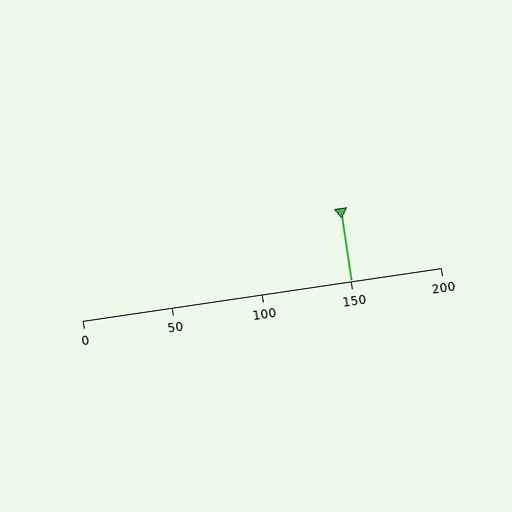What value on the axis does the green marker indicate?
The marker indicates approximately 150.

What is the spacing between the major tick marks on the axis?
The major ticks are spaced 50 apart.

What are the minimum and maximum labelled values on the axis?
The axis runs from 0 to 200.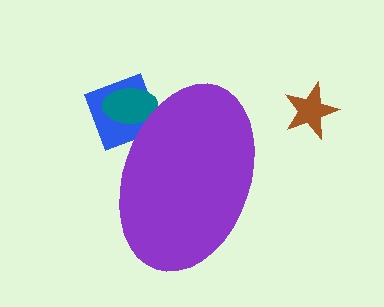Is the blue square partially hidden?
Yes, the blue square is partially hidden behind the purple ellipse.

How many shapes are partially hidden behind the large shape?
2 shapes are partially hidden.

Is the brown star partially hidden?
No, the brown star is fully visible.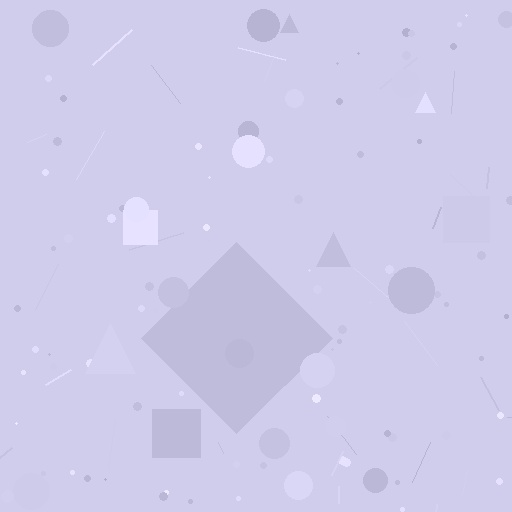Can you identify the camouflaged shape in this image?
The camouflaged shape is a diamond.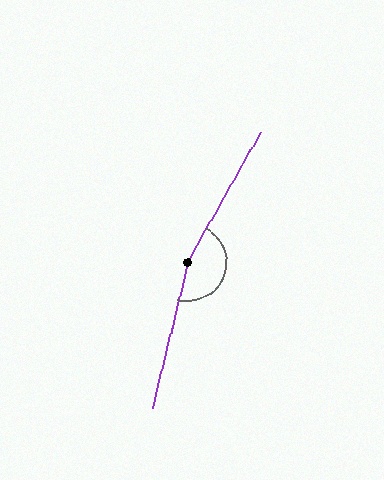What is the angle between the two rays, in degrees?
Approximately 164 degrees.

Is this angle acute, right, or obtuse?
It is obtuse.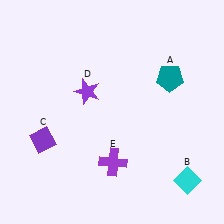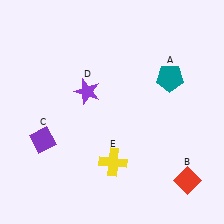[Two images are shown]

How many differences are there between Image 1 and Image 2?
There are 2 differences between the two images.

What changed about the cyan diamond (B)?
In Image 1, B is cyan. In Image 2, it changed to red.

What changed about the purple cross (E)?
In Image 1, E is purple. In Image 2, it changed to yellow.